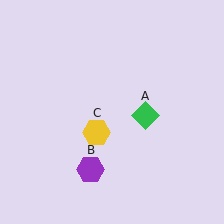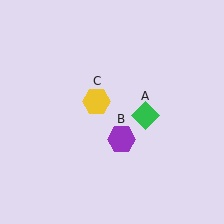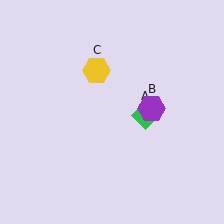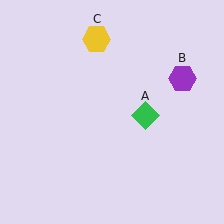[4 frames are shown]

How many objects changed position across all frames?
2 objects changed position: purple hexagon (object B), yellow hexagon (object C).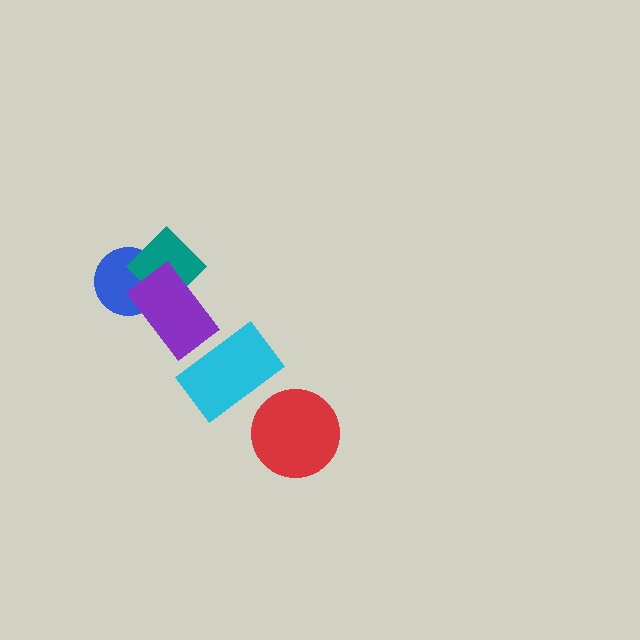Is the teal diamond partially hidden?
Yes, it is partially covered by another shape.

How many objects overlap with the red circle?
0 objects overlap with the red circle.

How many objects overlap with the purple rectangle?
2 objects overlap with the purple rectangle.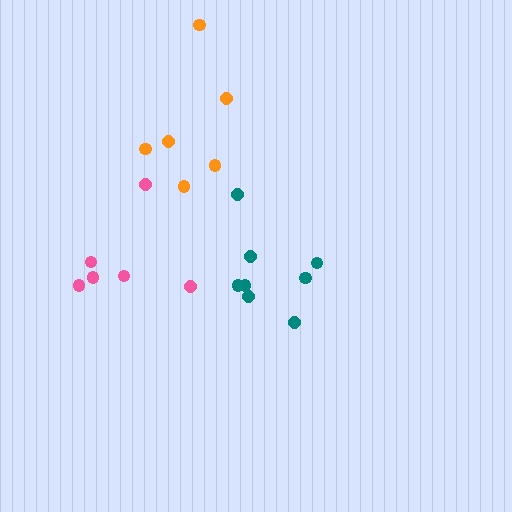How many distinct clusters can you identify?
There are 3 distinct clusters.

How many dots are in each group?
Group 1: 8 dots, Group 2: 6 dots, Group 3: 6 dots (20 total).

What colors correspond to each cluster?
The clusters are colored: teal, orange, pink.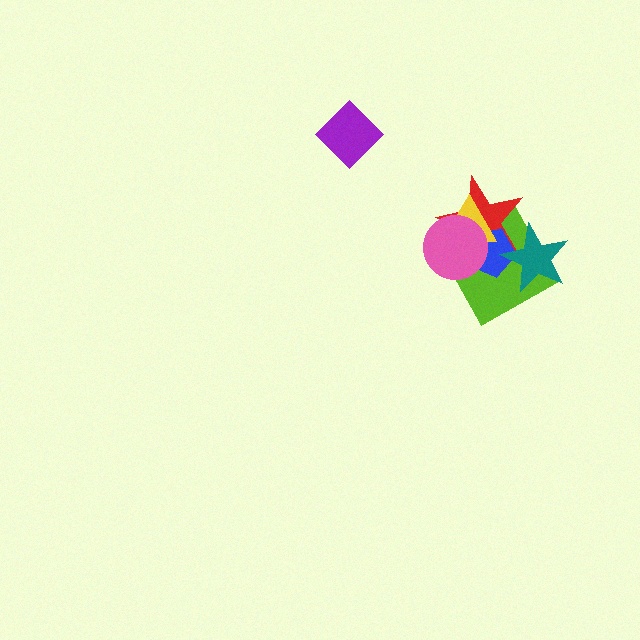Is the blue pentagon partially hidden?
Yes, it is partially covered by another shape.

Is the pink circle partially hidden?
No, no other shape covers it.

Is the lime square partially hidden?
Yes, it is partially covered by another shape.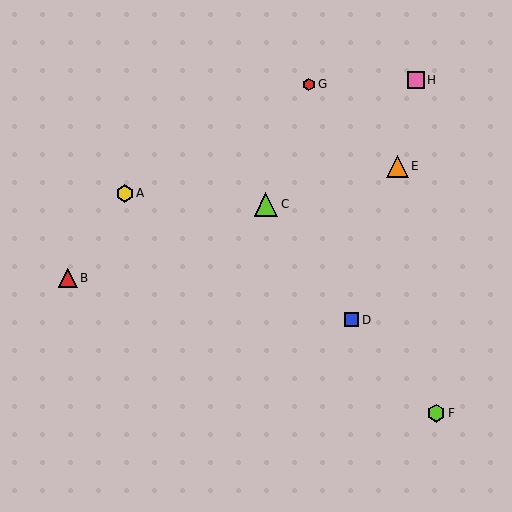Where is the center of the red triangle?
The center of the red triangle is at (68, 278).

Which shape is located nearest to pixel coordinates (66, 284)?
The red triangle (labeled B) at (68, 278) is nearest to that location.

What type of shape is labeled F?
Shape F is a lime hexagon.